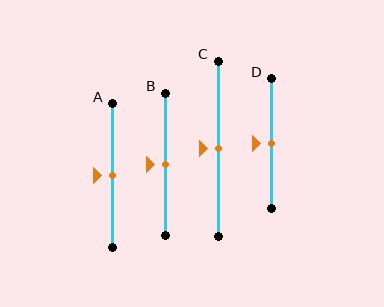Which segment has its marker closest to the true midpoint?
Segment A has its marker closest to the true midpoint.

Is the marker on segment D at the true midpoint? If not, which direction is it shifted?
Yes, the marker on segment D is at the true midpoint.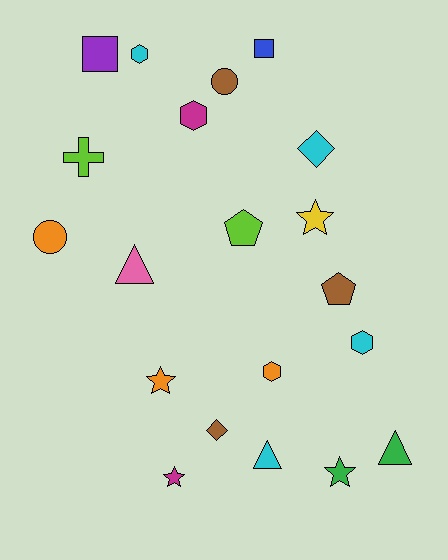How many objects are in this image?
There are 20 objects.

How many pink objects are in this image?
There is 1 pink object.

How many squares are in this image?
There are 2 squares.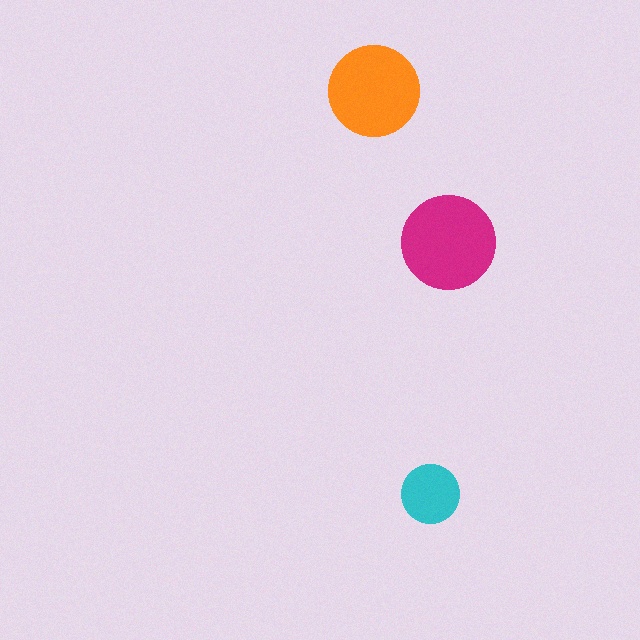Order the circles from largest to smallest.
the magenta one, the orange one, the cyan one.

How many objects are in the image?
There are 3 objects in the image.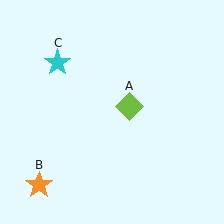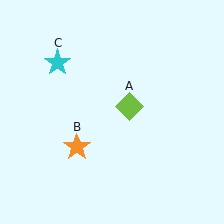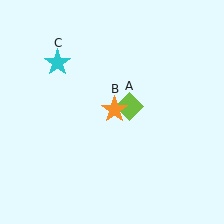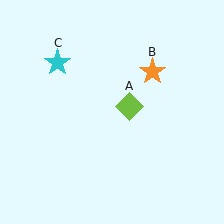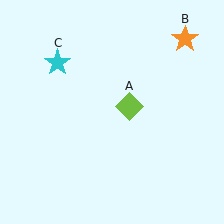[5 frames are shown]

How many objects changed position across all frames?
1 object changed position: orange star (object B).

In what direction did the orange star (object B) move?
The orange star (object B) moved up and to the right.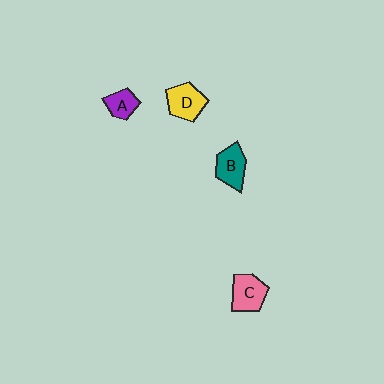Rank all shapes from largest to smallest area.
From largest to smallest: C (pink), D (yellow), B (teal), A (purple).